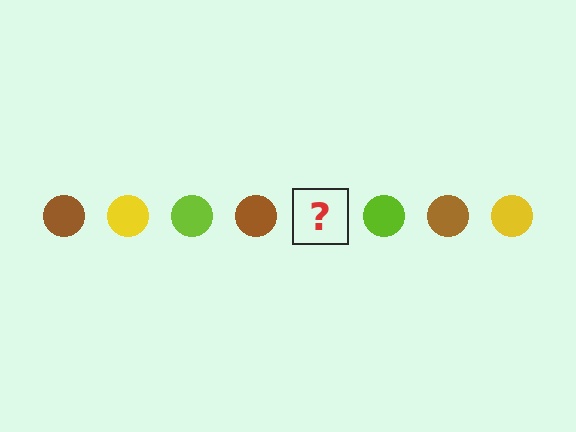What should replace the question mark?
The question mark should be replaced with a yellow circle.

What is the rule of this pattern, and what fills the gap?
The rule is that the pattern cycles through brown, yellow, lime circles. The gap should be filled with a yellow circle.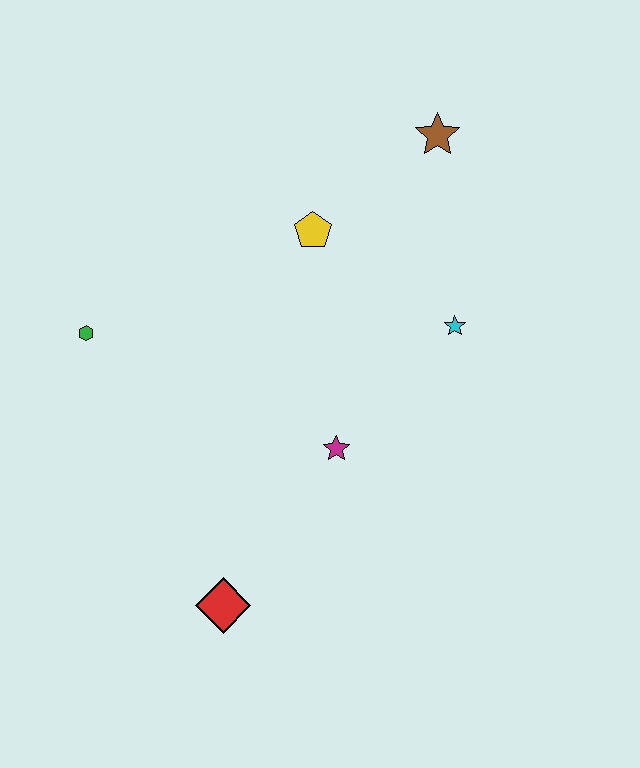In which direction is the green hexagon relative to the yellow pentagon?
The green hexagon is to the left of the yellow pentagon.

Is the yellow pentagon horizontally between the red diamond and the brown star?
Yes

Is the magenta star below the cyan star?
Yes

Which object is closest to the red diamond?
The magenta star is closest to the red diamond.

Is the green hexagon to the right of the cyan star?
No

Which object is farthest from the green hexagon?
The brown star is farthest from the green hexagon.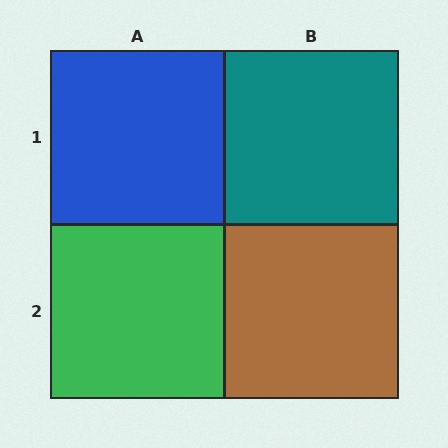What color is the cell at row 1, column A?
Blue.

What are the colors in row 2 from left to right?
Green, brown.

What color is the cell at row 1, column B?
Teal.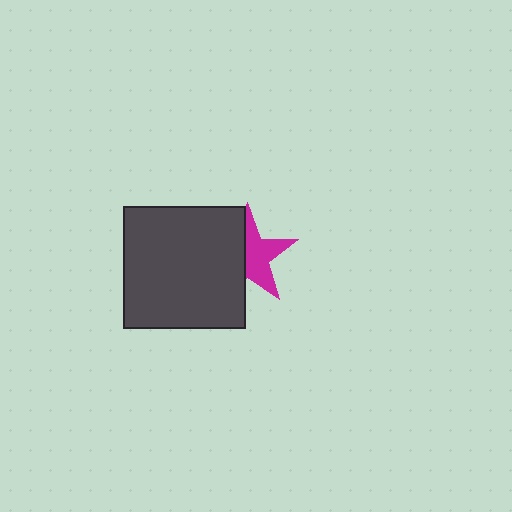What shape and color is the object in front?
The object in front is a dark gray square.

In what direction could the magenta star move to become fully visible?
The magenta star could move right. That would shift it out from behind the dark gray square entirely.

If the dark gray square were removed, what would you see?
You would see the complete magenta star.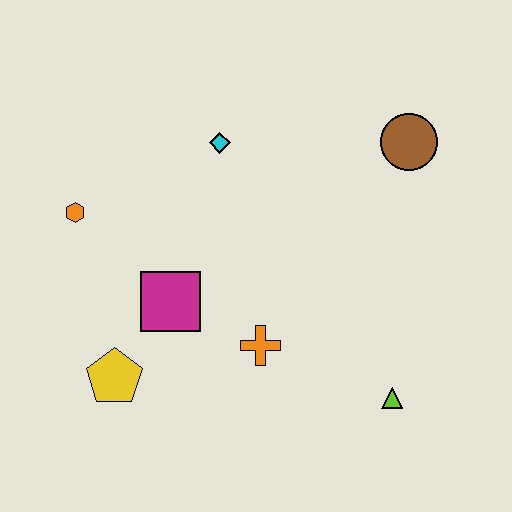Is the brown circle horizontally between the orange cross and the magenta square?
No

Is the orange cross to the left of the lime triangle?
Yes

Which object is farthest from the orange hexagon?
The lime triangle is farthest from the orange hexagon.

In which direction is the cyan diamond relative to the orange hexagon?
The cyan diamond is to the right of the orange hexagon.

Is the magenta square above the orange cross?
Yes